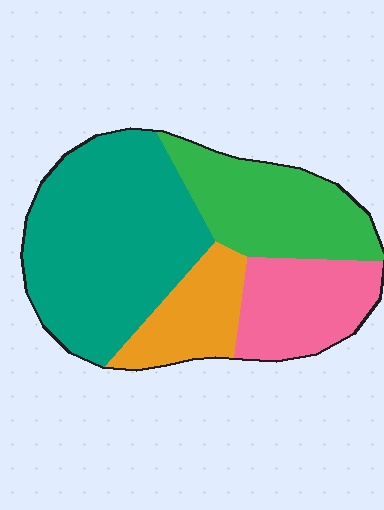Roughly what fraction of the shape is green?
Green covers roughly 25% of the shape.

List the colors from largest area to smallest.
From largest to smallest: teal, green, pink, orange.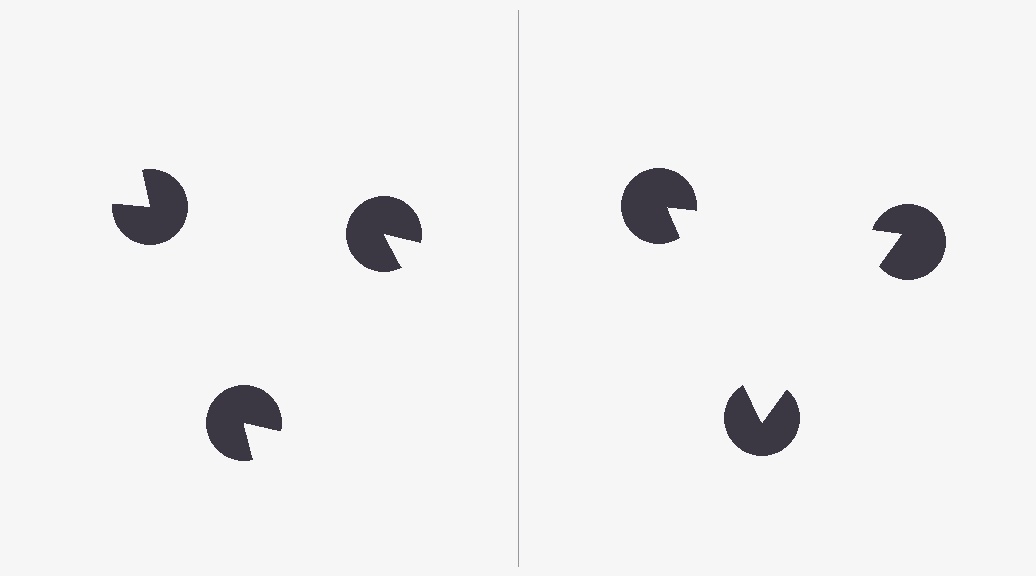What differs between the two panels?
The pac-man discs are positioned identically on both sides; only the wedge orientations differ. On the right they align to a triangle; on the left they are misaligned.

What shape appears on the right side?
An illusory triangle.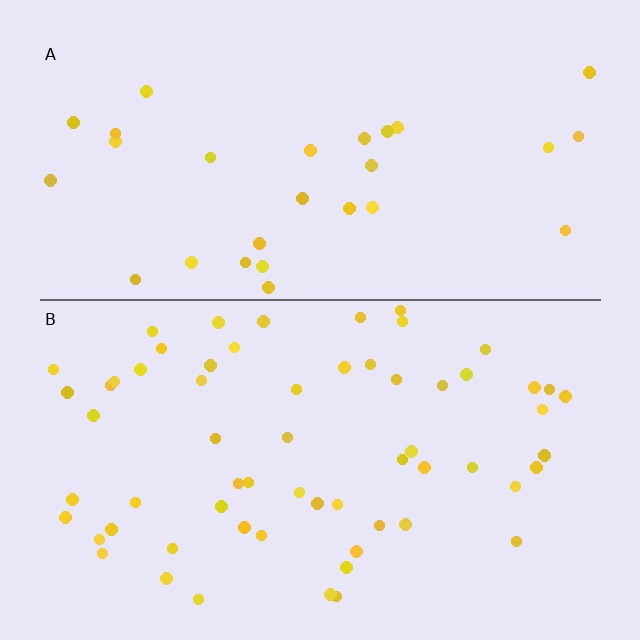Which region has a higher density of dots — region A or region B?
B (the bottom).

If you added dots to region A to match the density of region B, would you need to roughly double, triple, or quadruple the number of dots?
Approximately double.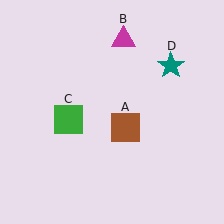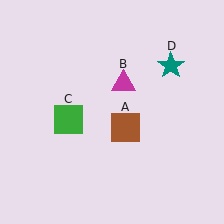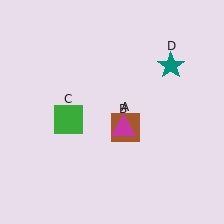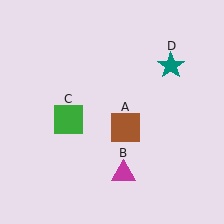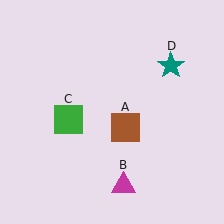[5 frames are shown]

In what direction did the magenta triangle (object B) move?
The magenta triangle (object B) moved down.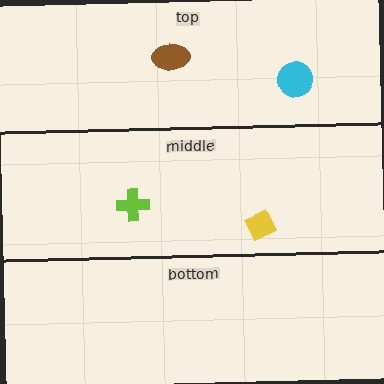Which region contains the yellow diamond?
The middle region.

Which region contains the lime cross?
The middle region.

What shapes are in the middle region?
The yellow diamond, the lime cross.